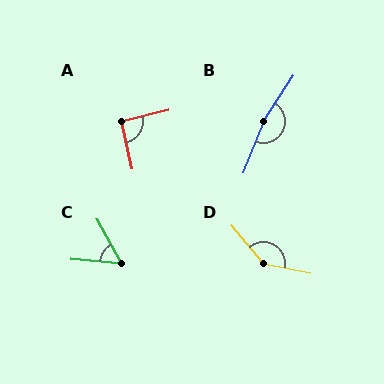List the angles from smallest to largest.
C (56°), A (91°), D (142°), B (169°).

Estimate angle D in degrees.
Approximately 142 degrees.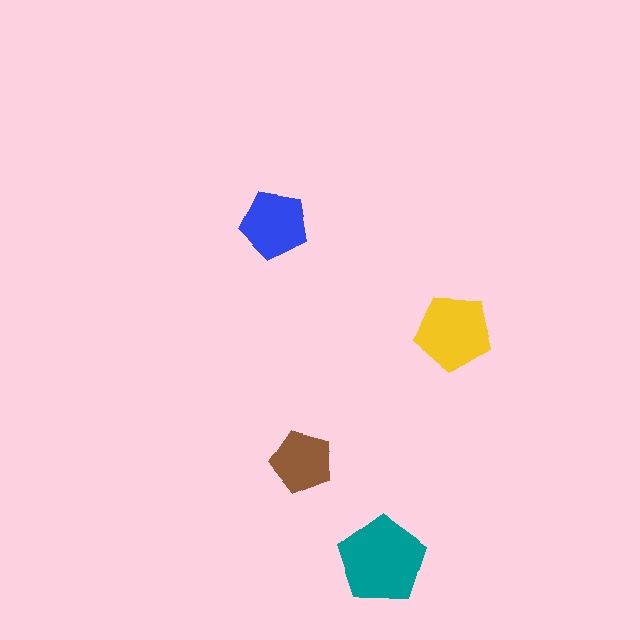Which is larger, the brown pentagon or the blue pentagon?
The blue one.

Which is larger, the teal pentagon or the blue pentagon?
The teal one.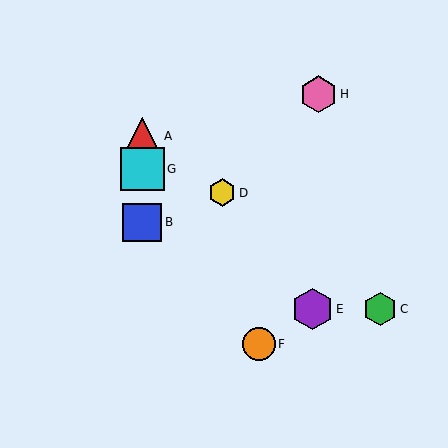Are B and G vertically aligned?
Yes, both are at x≈142.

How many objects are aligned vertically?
3 objects (A, B, G) are aligned vertically.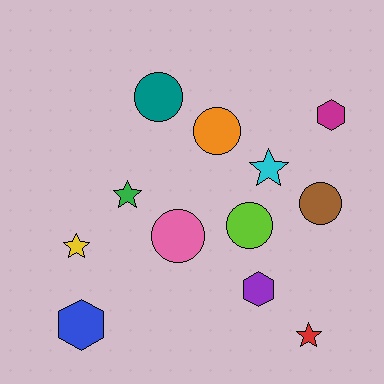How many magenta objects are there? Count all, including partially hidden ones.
There is 1 magenta object.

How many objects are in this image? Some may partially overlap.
There are 12 objects.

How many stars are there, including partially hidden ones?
There are 4 stars.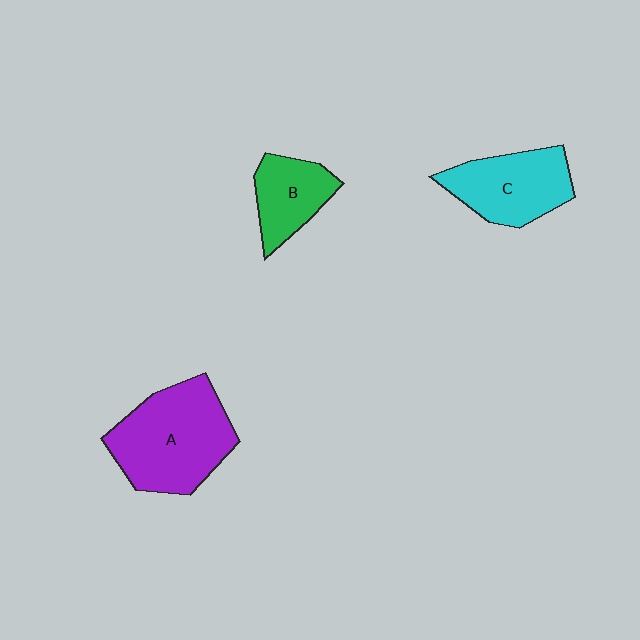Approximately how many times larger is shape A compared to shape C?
Approximately 1.4 times.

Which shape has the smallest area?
Shape B (green).